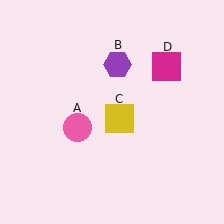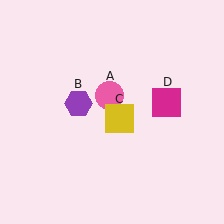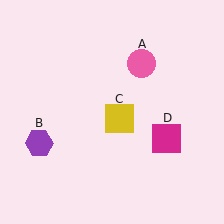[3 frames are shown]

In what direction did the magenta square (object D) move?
The magenta square (object D) moved down.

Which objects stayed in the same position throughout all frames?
Yellow square (object C) remained stationary.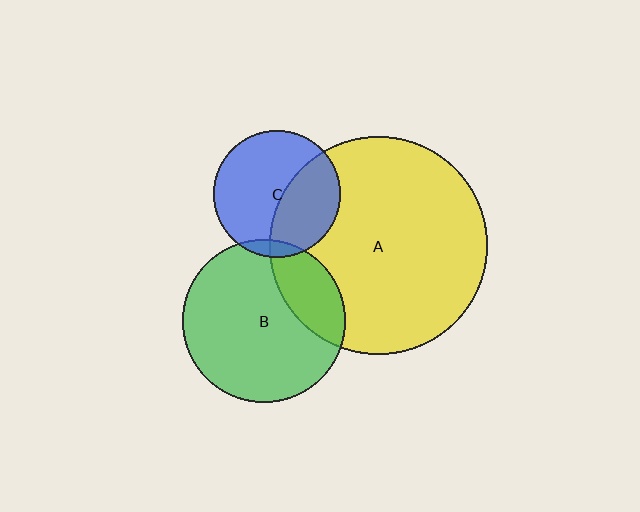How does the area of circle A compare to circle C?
Approximately 2.9 times.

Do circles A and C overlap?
Yes.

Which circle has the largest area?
Circle A (yellow).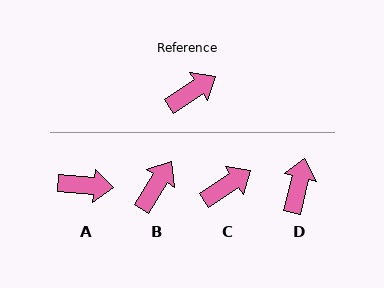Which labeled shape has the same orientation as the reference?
C.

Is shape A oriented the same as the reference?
No, it is off by about 38 degrees.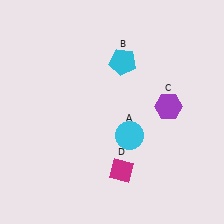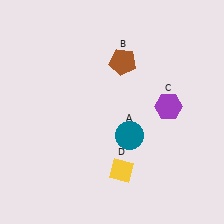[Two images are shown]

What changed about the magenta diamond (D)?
In Image 1, D is magenta. In Image 2, it changed to yellow.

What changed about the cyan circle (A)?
In Image 1, A is cyan. In Image 2, it changed to teal.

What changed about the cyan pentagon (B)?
In Image 1, B is cyan. In Image 2, it changed to brown.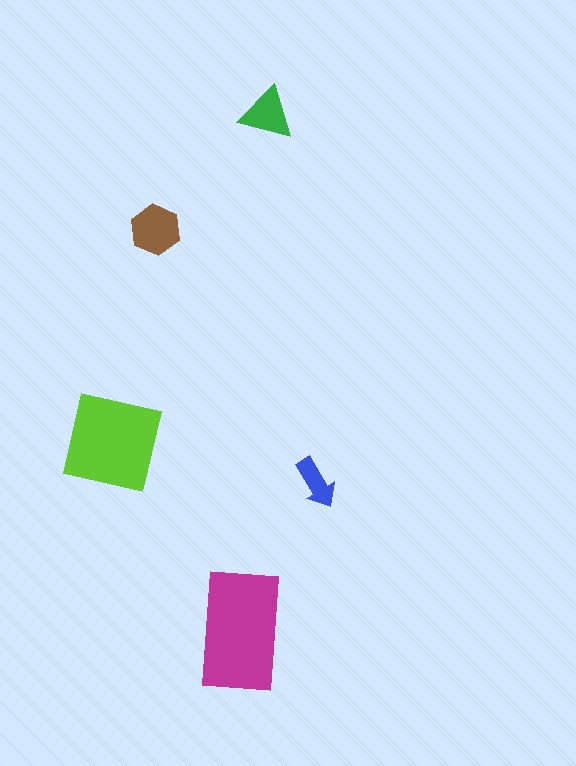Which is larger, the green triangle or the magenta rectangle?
The magenta rectangle.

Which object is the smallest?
The blue arrow.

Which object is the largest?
The magenta rectangle.